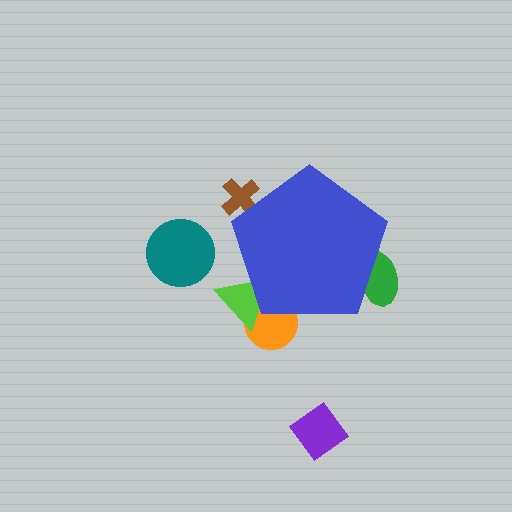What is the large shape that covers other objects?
A blue pentagon.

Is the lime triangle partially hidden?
Yes, the lime triangle is partially hidden behind the blue pentagon.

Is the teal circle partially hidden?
No, the teal circle is fully visible.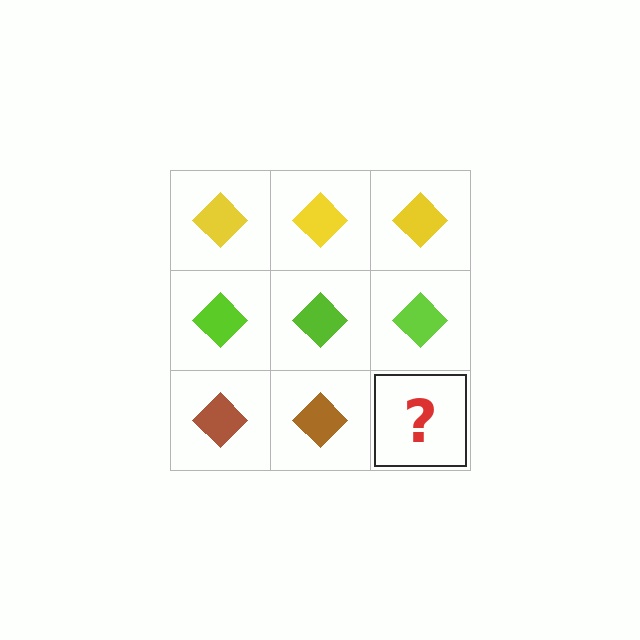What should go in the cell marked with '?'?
The missing cell should contain a brown diamond.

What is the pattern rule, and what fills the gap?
The rule is that each row has a consistent color. The gap should be filled with a brown diamond.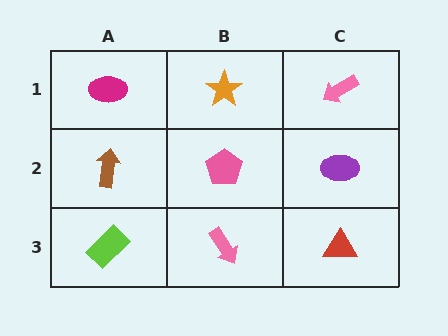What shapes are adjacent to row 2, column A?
A magenta ellipse (row 1, column A), a lime rectangle (row 3, column A), a pink pentagon (row 2, column B).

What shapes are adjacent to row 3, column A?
A brown arrow (row 2, column A), a pink arrow (row 3, column B).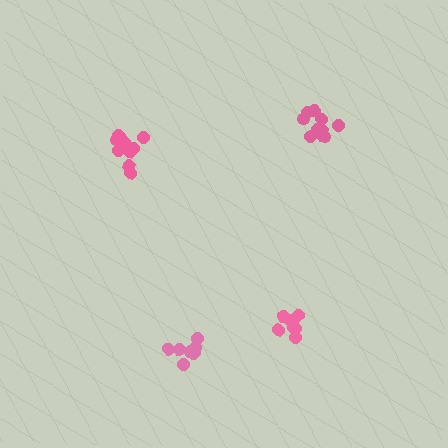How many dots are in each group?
Group 1: 11 dots, Group 2: 10 dots, Group 3: 8 dots, Group 4: 7 dots (36 total).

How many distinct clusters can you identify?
There are 4 distinct clusters.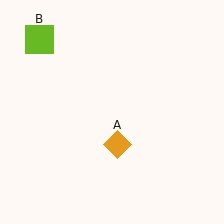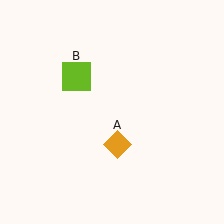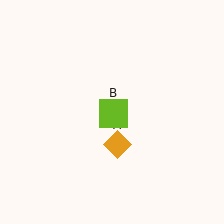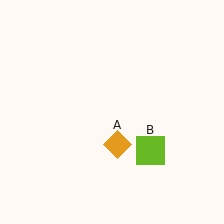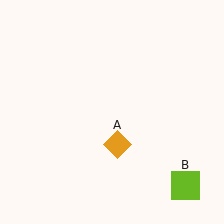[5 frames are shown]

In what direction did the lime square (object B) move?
The lime square (object B) moved down and to the right.